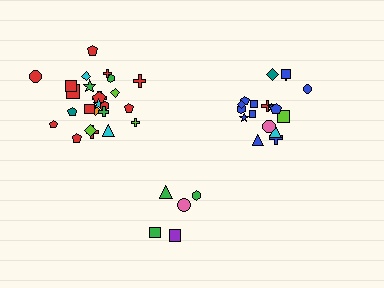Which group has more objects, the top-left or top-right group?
The top-left group.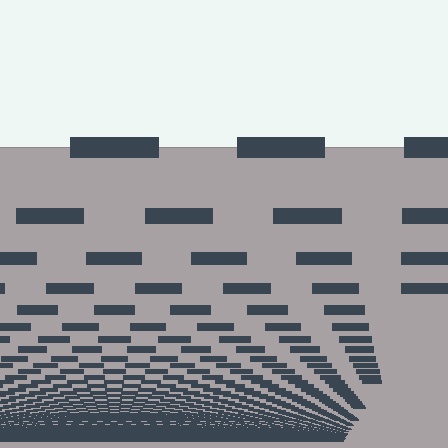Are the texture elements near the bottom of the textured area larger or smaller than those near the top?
Smaller. The gradient is inverted — elements near the bottom are smaller and denser.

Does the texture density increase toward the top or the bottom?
Density increases toward the bottom.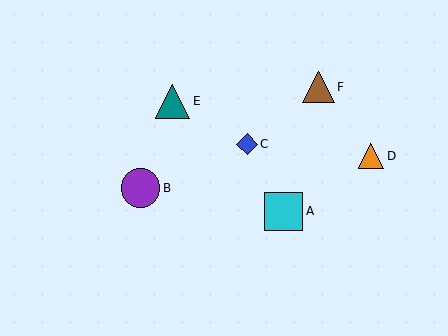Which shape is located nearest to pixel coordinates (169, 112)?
The teal triangle (labeled E) at (173, 101) is nearest to that location.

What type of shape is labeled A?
Shape A is a cyan square.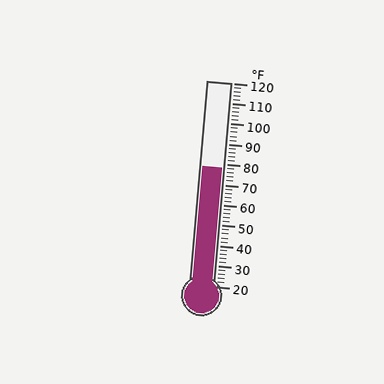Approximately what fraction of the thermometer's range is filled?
The thermometer is filled to approximately 60% of its range.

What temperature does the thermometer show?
The thermometer shows approximately 78°F.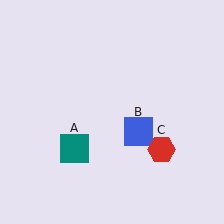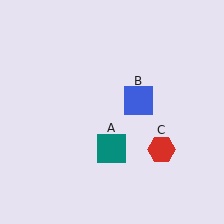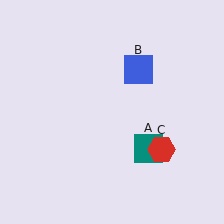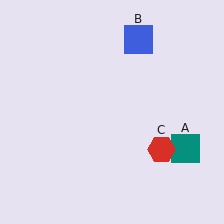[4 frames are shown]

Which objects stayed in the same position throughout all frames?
Red hexagon (object C) remained stationary.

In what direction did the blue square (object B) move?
The blue square (object B) moved up.